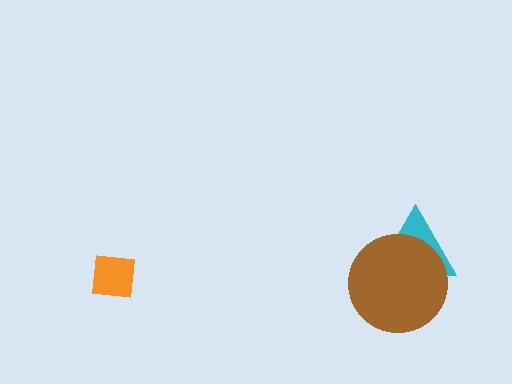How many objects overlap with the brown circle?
1 object overlaps with the brown circle.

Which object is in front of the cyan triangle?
The brown circle is in front of the cyan triangle.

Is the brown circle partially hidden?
No, no other shape covers it.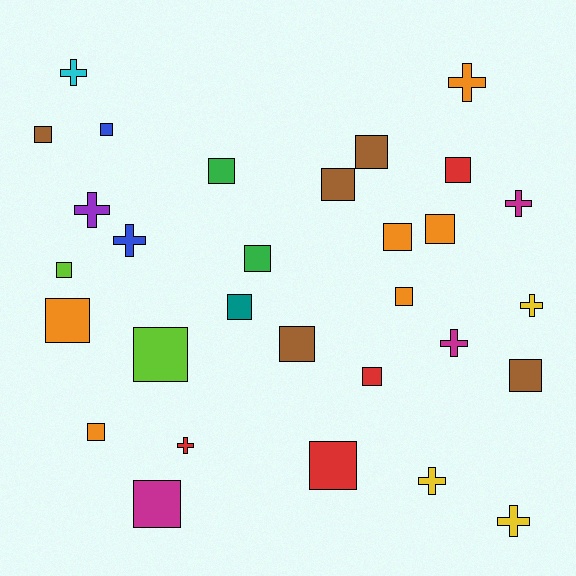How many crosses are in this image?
There are 10 crosses.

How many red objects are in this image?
There are 4 red objects.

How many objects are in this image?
There are 30 objects.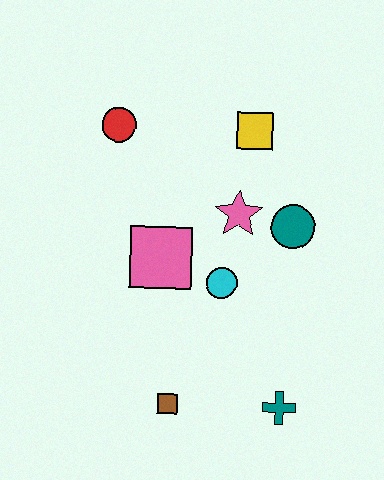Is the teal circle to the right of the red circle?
Yes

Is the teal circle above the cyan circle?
Yes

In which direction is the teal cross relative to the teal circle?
The teal cross is below the teal circle.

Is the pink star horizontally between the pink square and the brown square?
No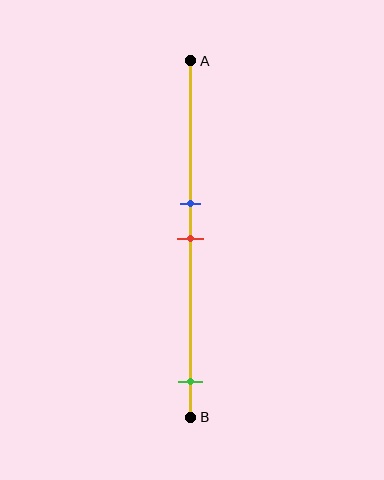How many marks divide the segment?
There are 3 marks dividing the segment.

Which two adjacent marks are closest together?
The blue and red marks are the closest adjacent pair.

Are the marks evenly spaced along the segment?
No, the marks are not evenly spaced.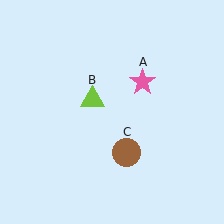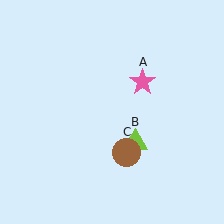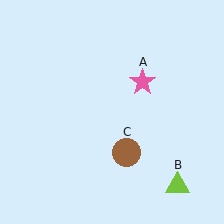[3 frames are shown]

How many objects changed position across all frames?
1 object changed position: lime triangle (object B).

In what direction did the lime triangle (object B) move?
The lime triangle (object B) moved down and to the right.